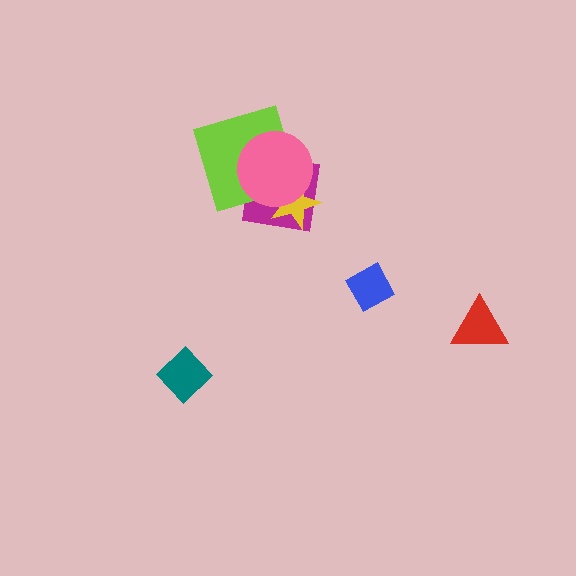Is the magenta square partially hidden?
Yes, it is partially covered by another shape.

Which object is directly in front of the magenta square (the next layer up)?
The lime square is directly in front of the magenta square.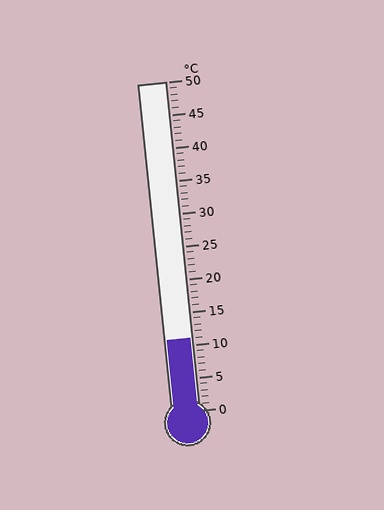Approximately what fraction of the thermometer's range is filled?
The thermometer is filled to approximately 20% of its range.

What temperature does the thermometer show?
The thermometer shows approximately 11°C.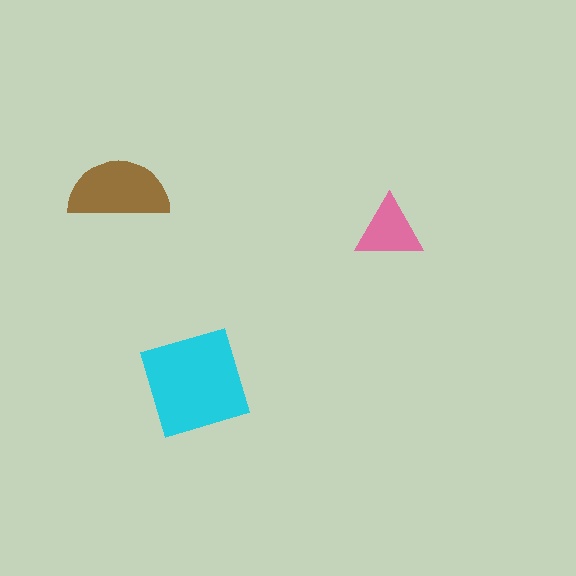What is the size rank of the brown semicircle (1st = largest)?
2nd.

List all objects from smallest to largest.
The pink triangle, the brown semicircle, the cyan diamond.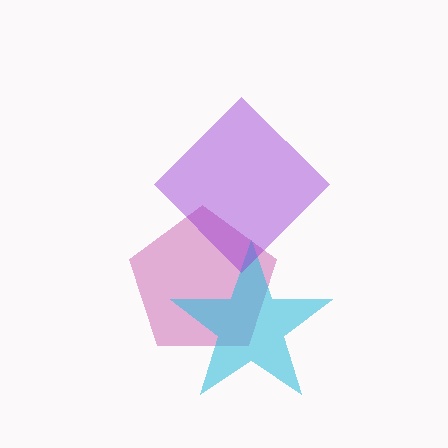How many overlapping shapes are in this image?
There are 3 overlapping shapes in the image.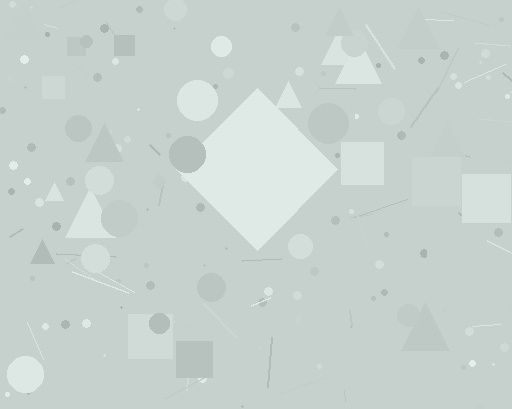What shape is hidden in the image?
A diamond is hidden in the image.